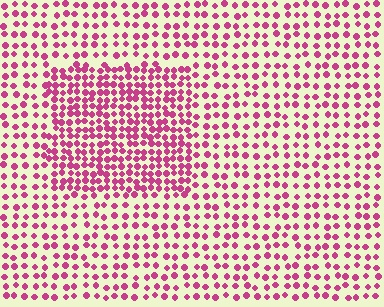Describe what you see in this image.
The image contains small magenta elements arranged at two different densities. A rectangle-shaped region is visible where the elements are more densely packed than the surrounding area.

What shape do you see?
I see a rectangle.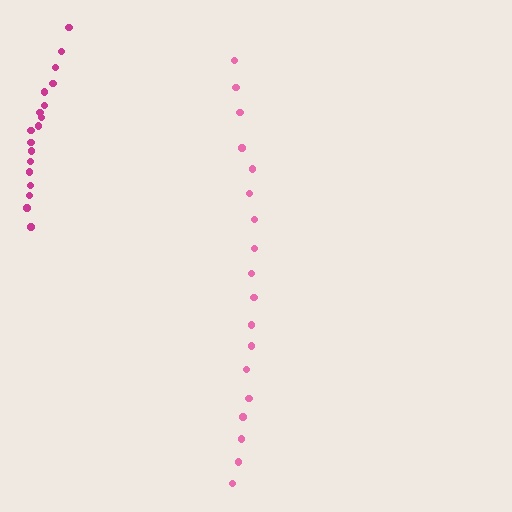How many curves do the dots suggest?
There are 2 distinct paths.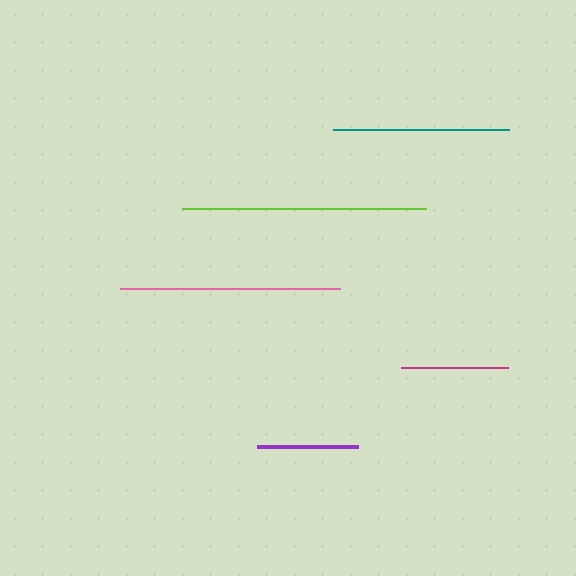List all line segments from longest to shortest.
From longest to shortest: lime, pink, teal, magenta, purple.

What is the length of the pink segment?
The pink segment is approximately 220 pixels long.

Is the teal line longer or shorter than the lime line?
The lime line is longer than the teal line.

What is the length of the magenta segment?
The magenta segment is approximately 107 pixels long.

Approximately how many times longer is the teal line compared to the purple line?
The teal line is approximately 1.7 times the length of the purple line.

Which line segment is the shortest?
The purple line is the shortest at approximately 102 pixels.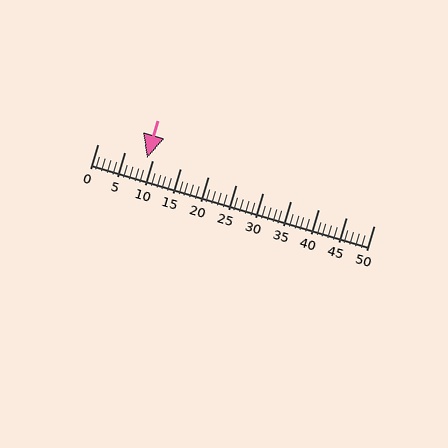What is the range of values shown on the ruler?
The ruler shows values from 0 to 50.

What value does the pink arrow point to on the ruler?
The pink arrow points to approximately 9.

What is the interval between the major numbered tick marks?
The major tick marks are spaced 5 units apart.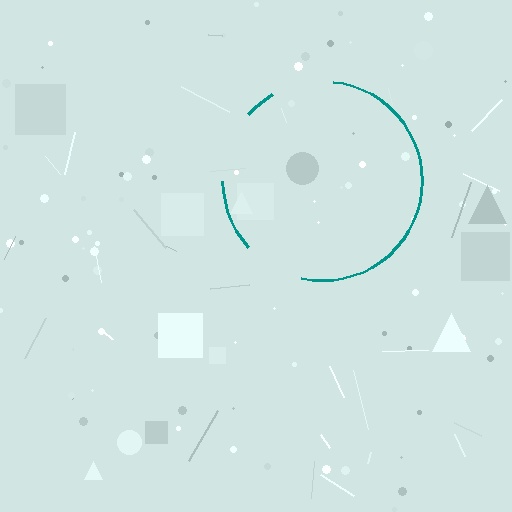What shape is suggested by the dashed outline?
The dashed outline suggests a circle.